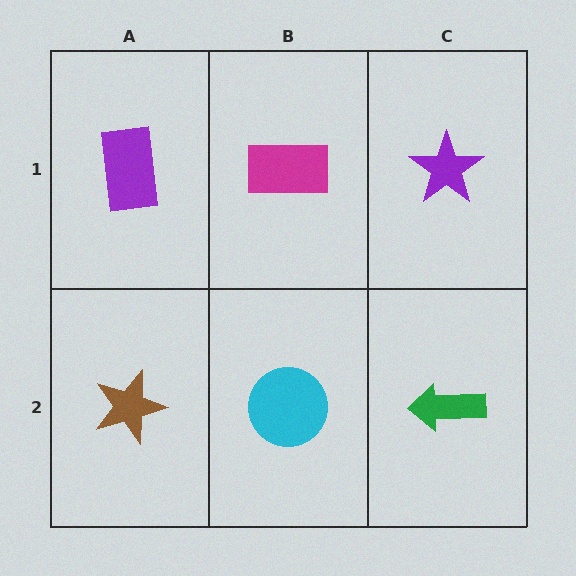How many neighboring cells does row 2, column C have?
2.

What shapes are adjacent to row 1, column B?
A cyan circle (row 2, column B), a purple rectangle (row 1, column A), a purple star (row 1, column C).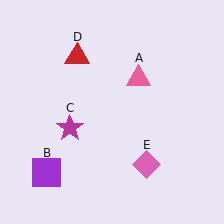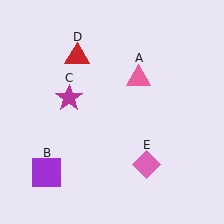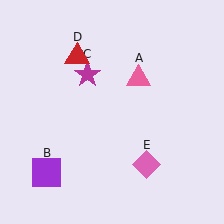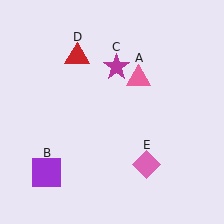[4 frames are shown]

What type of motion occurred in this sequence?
The magenta star (object C) rotated clockwise around the center of the scene.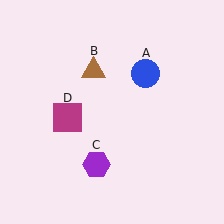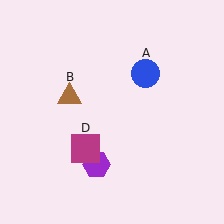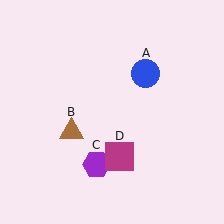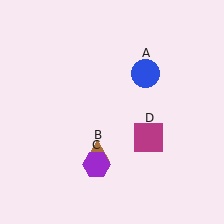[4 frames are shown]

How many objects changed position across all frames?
2 objects changed position: brown triangle (object B), magenta square (object D).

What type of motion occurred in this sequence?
The brown triangle (object B), magenta square (object D) rotated counterclockwise around the center of the scene.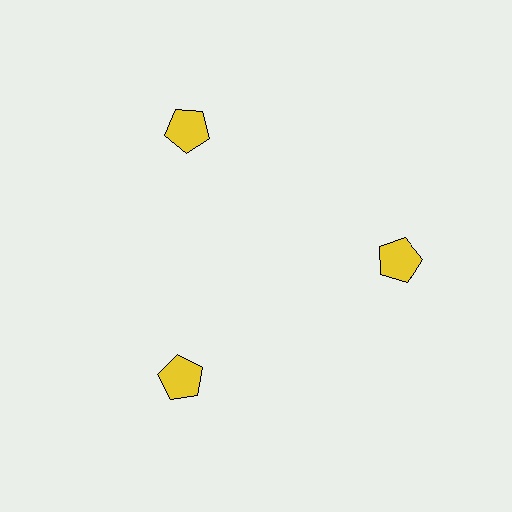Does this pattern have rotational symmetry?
Yes, this pattern has 3-fold rotational symmetry. It looks the same after rotating 120 degrees around the center.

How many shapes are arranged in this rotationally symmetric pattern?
There are 3 shapes, arranged in 3 groups of 1.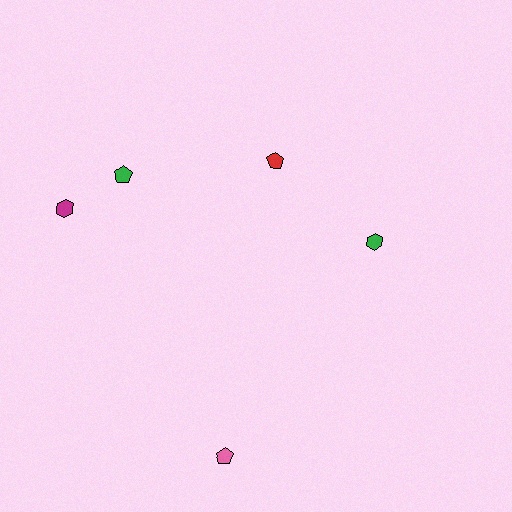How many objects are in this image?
There are 5 objects.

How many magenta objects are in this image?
There is 1 magenta object.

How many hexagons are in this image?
There are 2 hexagons.